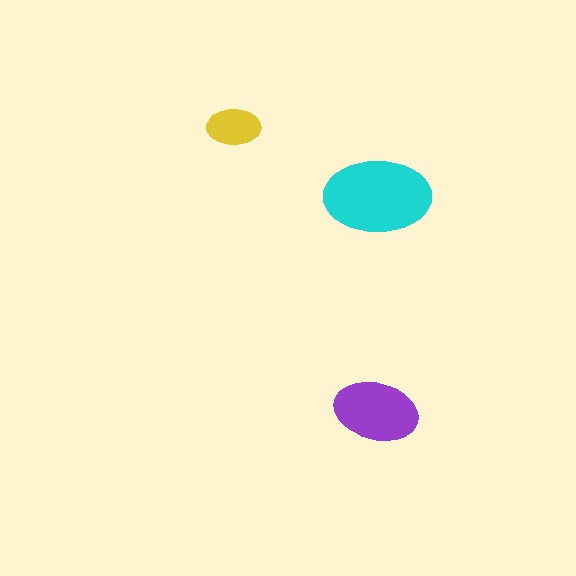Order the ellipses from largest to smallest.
the cyan one, the purple one, the yellow one.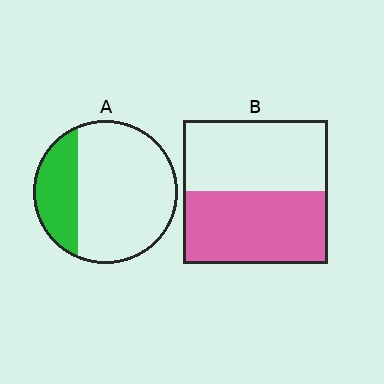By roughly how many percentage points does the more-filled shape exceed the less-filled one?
By roughly 25 percentage points (B over A).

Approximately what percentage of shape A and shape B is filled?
A is approximately 25% and B is approximately 50%.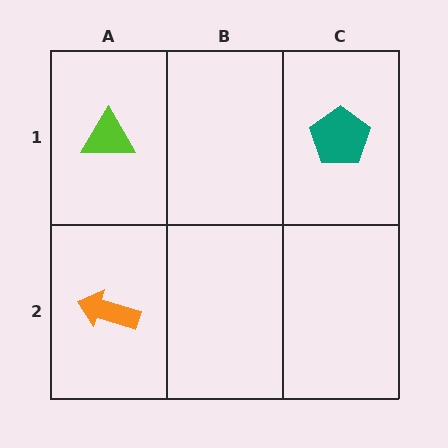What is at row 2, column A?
An orange arrow.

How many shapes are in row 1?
2 shapes.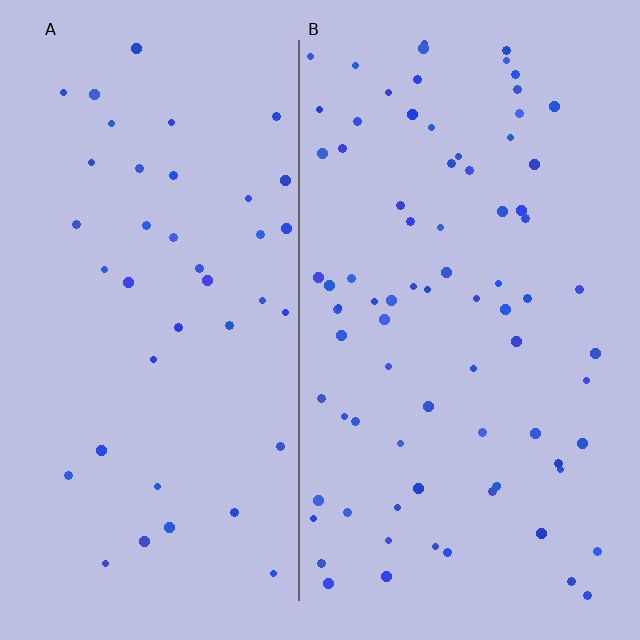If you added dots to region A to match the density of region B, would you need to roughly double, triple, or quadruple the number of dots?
Approximately double.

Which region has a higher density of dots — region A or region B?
B (the right).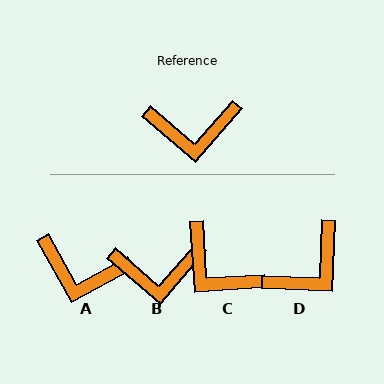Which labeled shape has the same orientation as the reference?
B.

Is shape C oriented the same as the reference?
No, it is off by about 45 degrees.